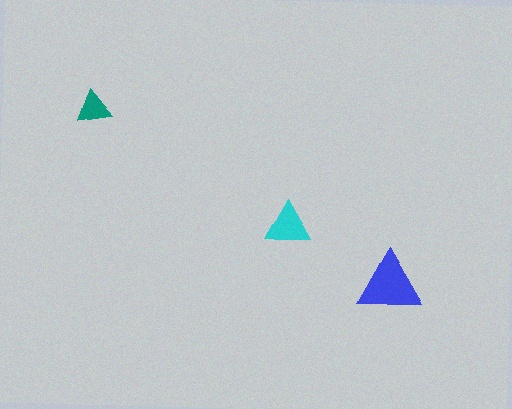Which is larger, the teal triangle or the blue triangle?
The blue one.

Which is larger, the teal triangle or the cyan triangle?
The cyan one.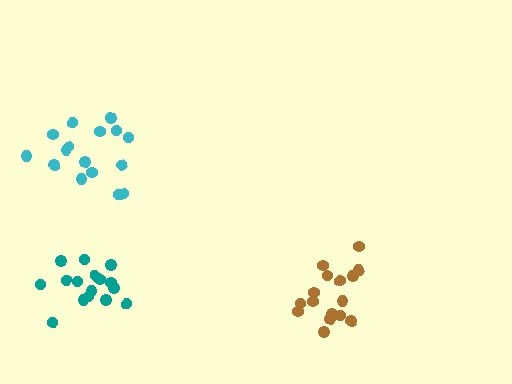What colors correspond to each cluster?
The clusters are colored: brown, cyan, teal.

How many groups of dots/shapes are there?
There are 3 groups.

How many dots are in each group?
Group 1: 16 dots, Group 2: 16 dots, Group 3: 16 dots (48 total).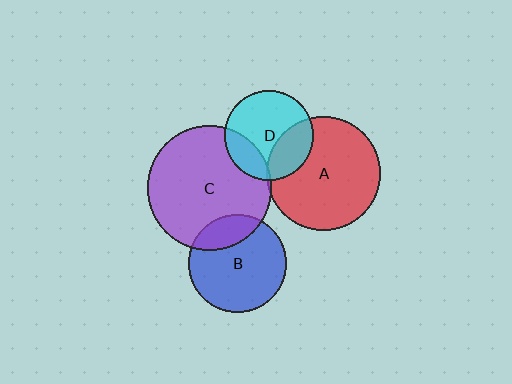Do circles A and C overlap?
Yes.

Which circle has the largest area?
Circle C (purple).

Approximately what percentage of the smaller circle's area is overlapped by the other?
Approximately 5%.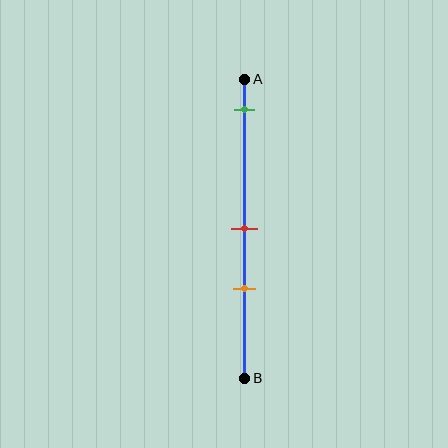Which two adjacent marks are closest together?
The red and orange marks are the closest adjacent pair.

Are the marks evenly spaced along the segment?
No, the marks are not evenly spaced.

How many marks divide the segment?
There are 3 marks dividing the segment.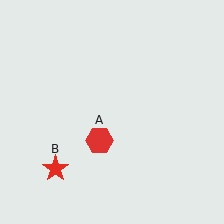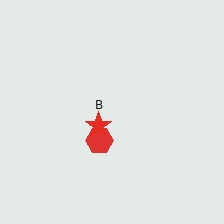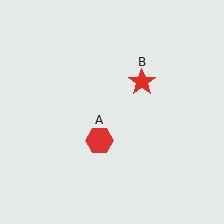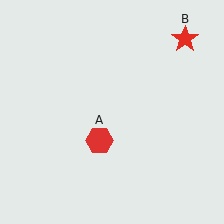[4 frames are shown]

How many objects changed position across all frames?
1 object changed position: red star (object B).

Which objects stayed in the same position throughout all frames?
Red hexagon (object A) remained stationary.